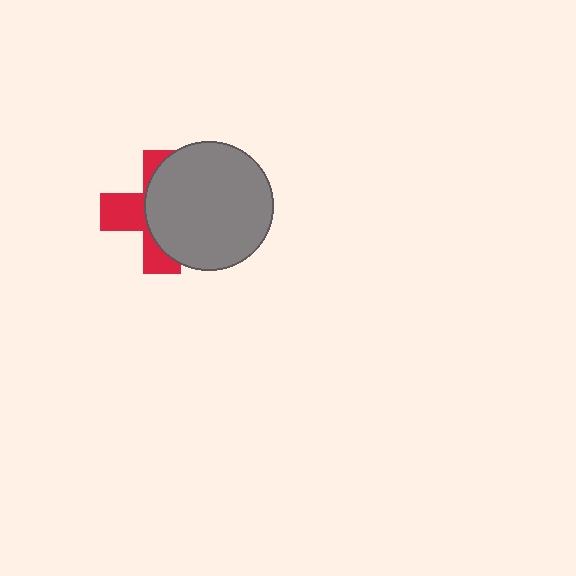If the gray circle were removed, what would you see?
You would see the complete red cross.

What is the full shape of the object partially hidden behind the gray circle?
The partially hidden object is a red cross.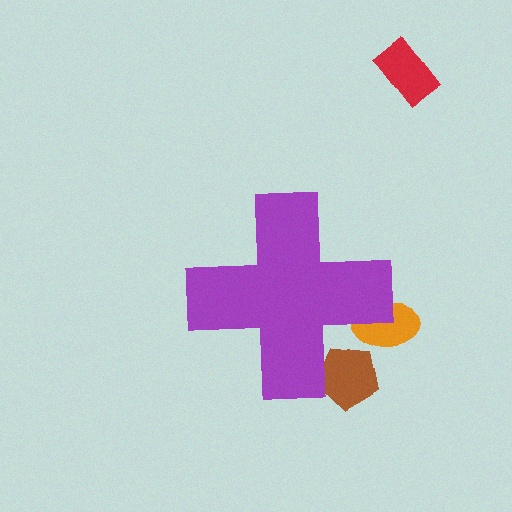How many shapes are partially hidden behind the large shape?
2 shapes are partially hidden.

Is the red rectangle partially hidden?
No, the red rectangle is fully visible.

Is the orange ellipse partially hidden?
Yes, the orange ellipse is partially hidden behind the purple cross.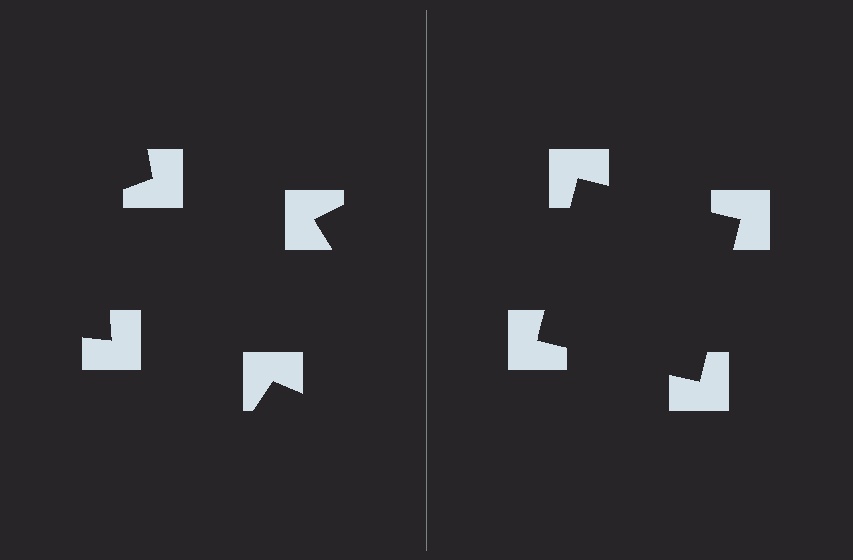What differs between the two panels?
The notched squares are positioned identically on both sides; only the wedge orientations differ. On the right they align to a square; on the left they are misaligned.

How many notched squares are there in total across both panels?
8 — 4 on each side.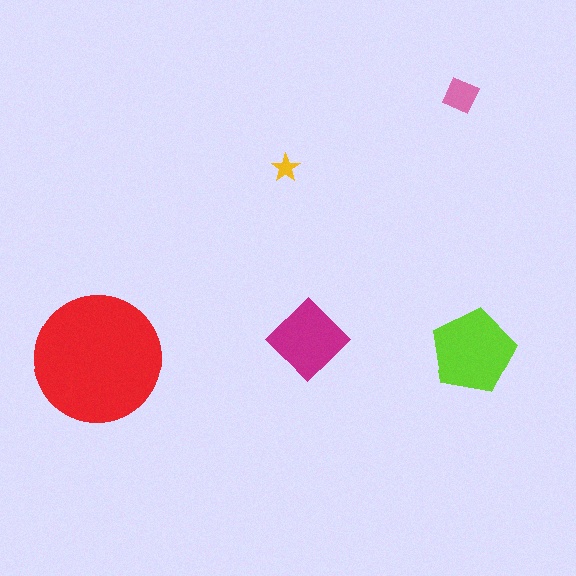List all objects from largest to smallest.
The red circle, the lime pentagon, the magenta diamond, the pink square, the yellow star.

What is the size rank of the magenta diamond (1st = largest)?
3rd.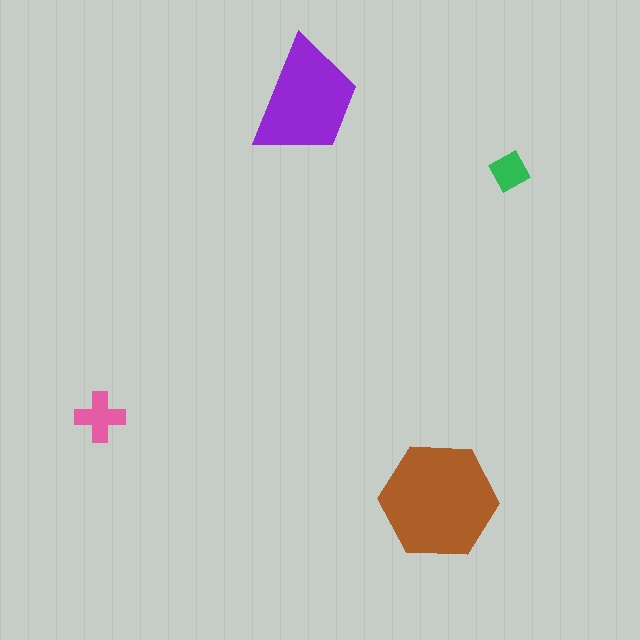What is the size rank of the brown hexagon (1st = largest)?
1st.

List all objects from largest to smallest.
The brown hexagon, the purple trapezoid, the pink cross, the green diamond.